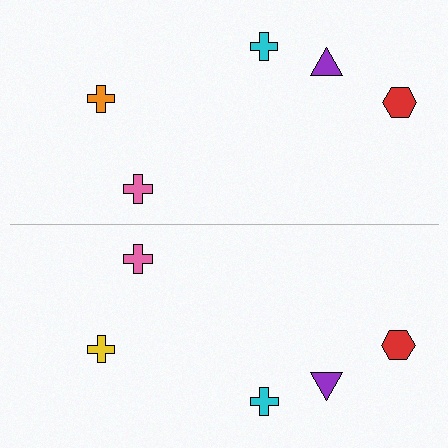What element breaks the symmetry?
The yellow cross on the bottom side breaks the symmetry — its mirror counterpart is orange.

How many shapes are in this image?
There are 10 shapes in this image.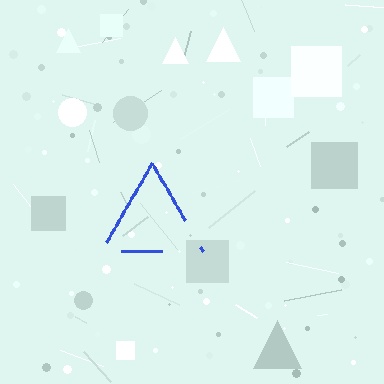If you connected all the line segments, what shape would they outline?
They would outline a triangle.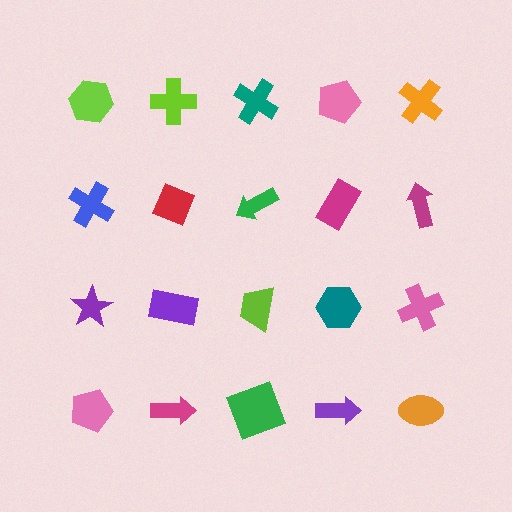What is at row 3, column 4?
A teal hexagon.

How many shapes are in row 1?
5 shapes.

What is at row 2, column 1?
A blue cross.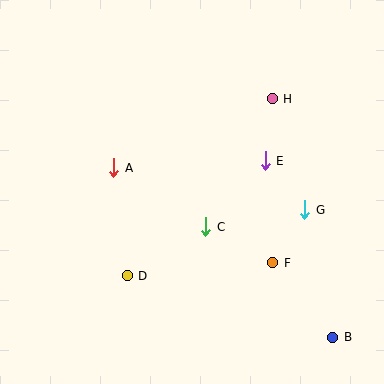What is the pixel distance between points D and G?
The distance between D and G is 190 pixels.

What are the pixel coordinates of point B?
Point B is at (333, 337).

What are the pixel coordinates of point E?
Point E is at (265, 161).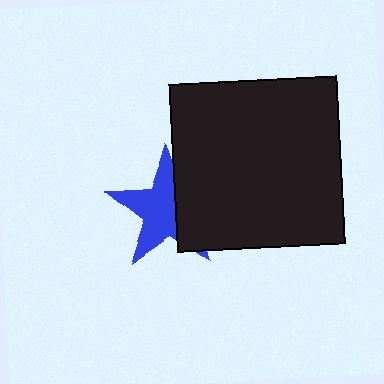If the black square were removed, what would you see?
You would see the complete blue star.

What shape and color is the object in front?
The object in front is a black square.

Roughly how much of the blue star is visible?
About half of it is visible (roughly 61%).